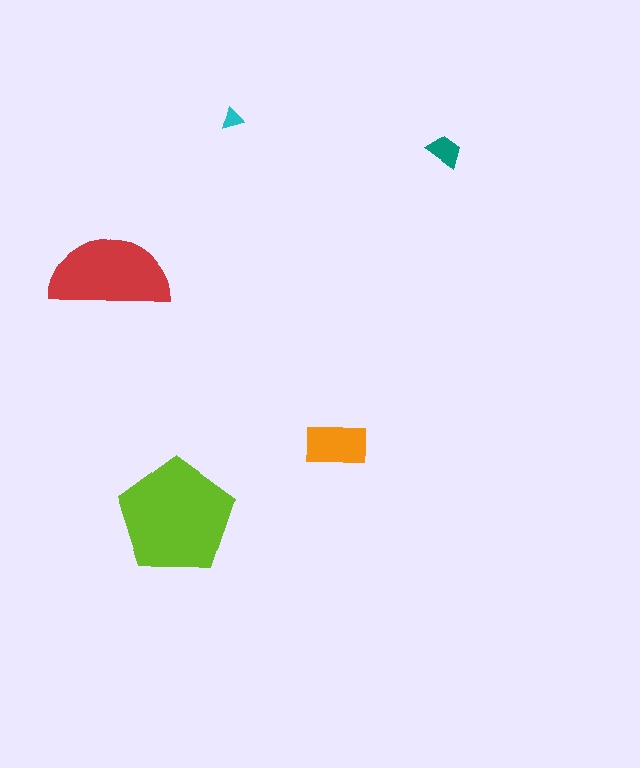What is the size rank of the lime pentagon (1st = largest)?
1st.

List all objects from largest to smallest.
The lime pentagon, the red semicircle, the orange rectangle, the teal trapezoid, the cyan triangle.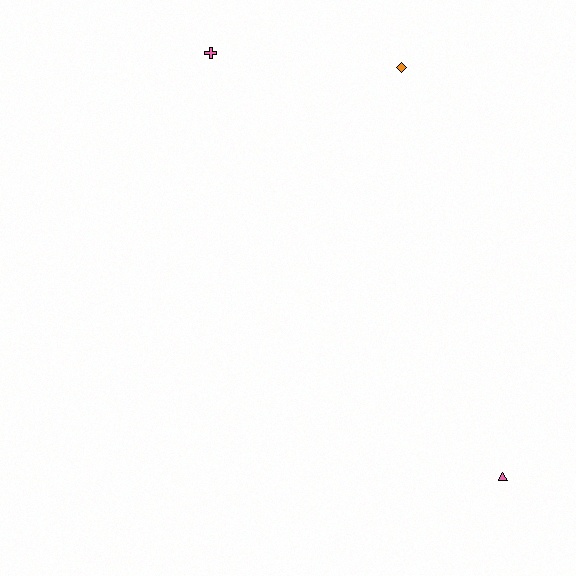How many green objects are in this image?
There are no green objects.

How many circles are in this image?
There are no circles.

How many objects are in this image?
There are 3 objects.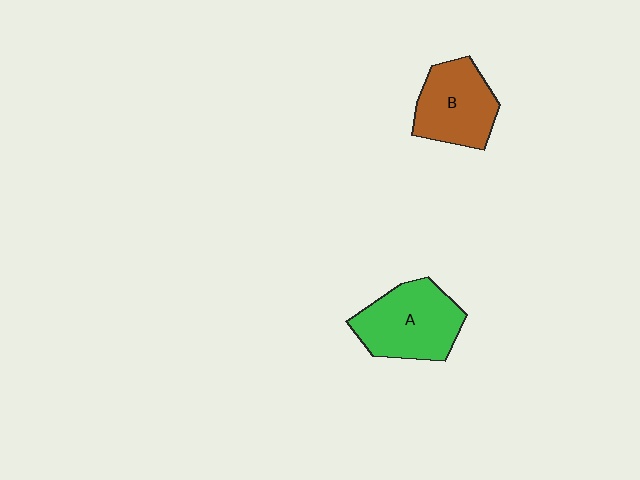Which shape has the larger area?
Shape A (green).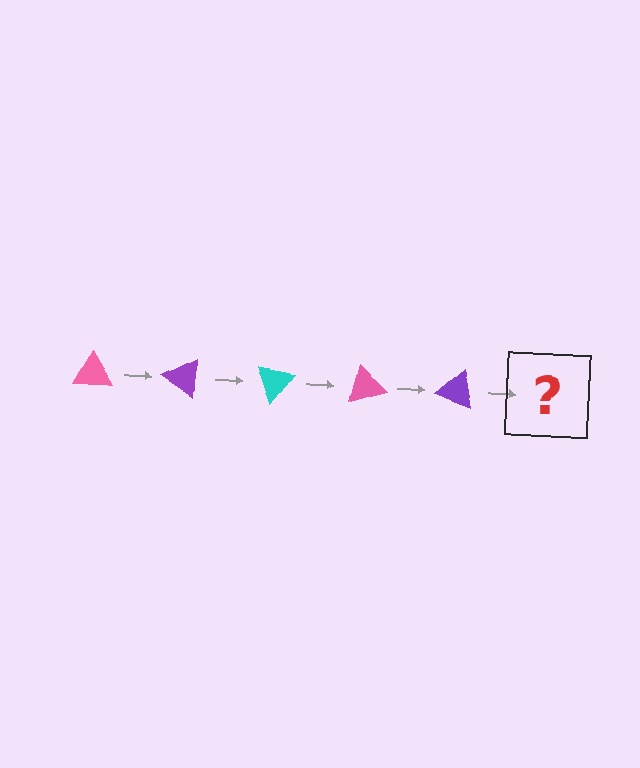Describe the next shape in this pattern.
It should be a cyan triangle, rotated 175 degrees from the start.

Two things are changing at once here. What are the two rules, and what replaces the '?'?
The two rules are that it rotates 35 degrees each step and the color cycles through pink, purple, and cyan. The '?' should be a cyan triangle, rotated 175 degrees from the start.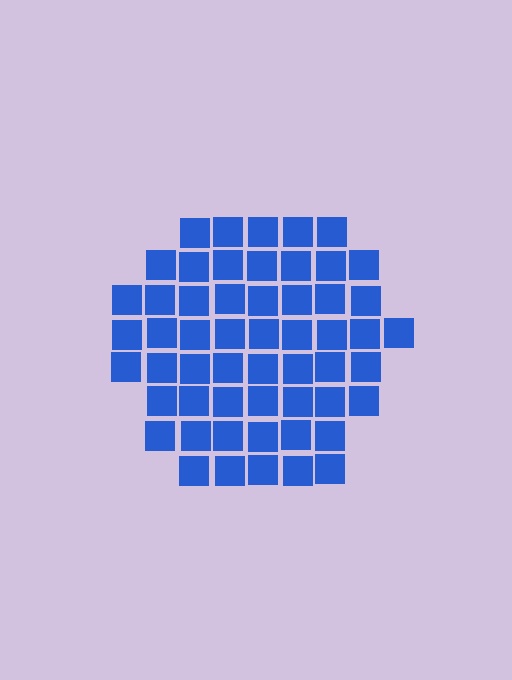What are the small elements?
The small elements are squares.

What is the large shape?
The large shape is a hexagon.